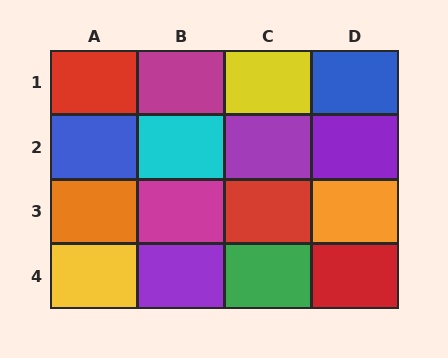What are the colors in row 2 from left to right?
Blue, cyan, purple, purple.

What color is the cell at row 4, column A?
Yellow.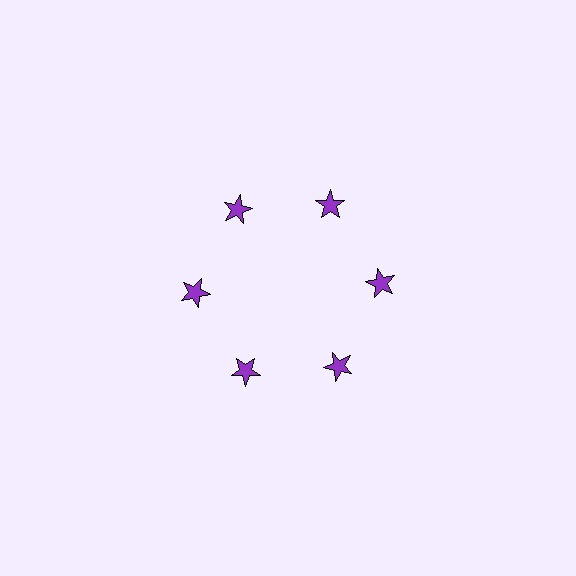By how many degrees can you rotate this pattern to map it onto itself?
The pattern maps onto itself every 60 degrees of rotation.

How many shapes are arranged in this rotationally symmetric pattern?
There are 6 shapes, arranged in 6 groups of 1.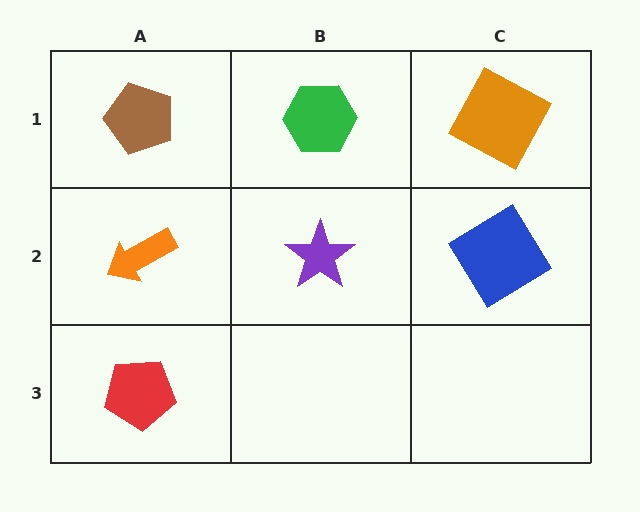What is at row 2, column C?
A blue diamond.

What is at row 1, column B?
A green hexagon.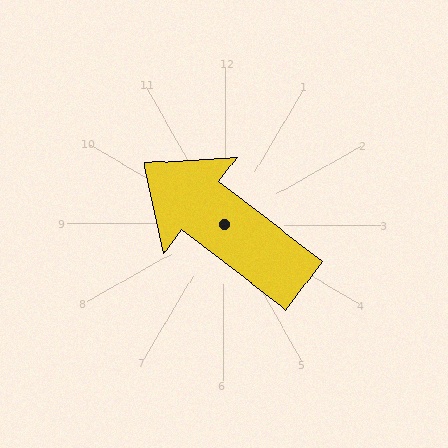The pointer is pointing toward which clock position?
Roughly 10 o'clock.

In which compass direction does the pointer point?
Northwest.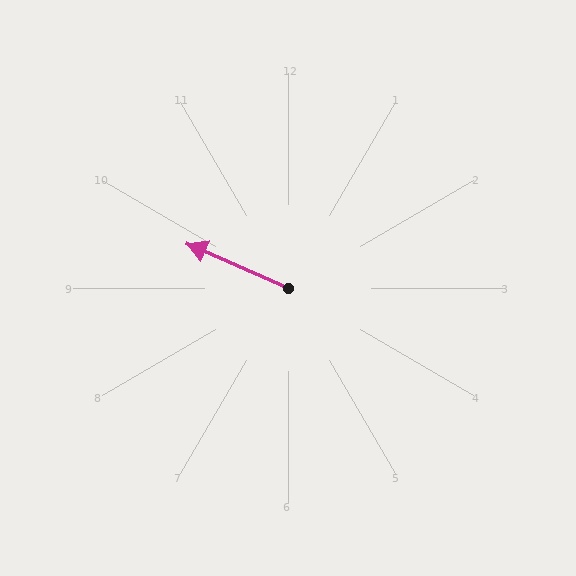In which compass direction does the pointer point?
Northwest.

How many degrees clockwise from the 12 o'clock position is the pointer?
Approximately 294 degrees.